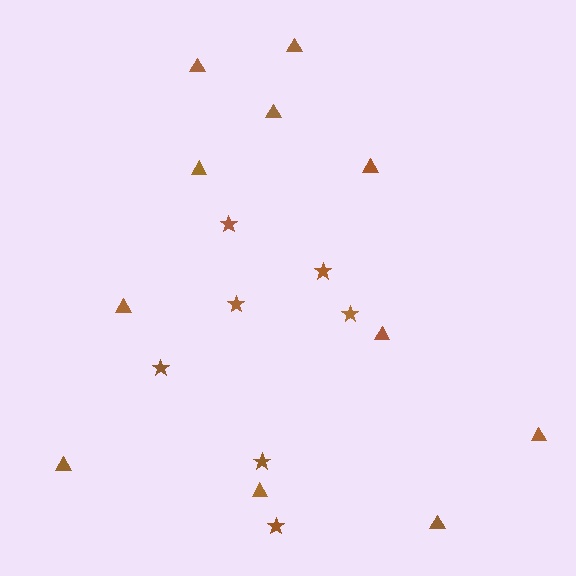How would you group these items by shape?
There are 2 groups: one group of triangles (11) and one group of stars (7).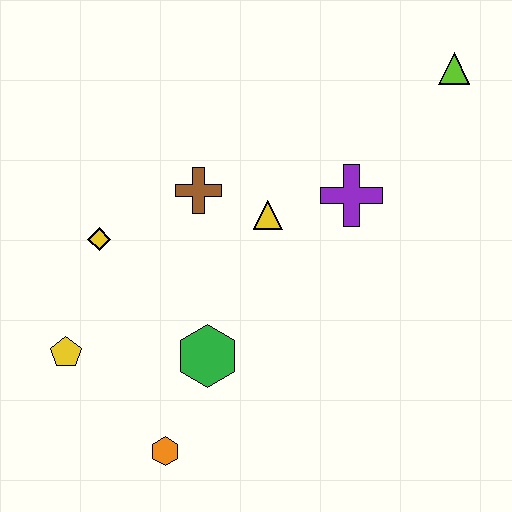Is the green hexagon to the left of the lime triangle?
Yes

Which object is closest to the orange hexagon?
The green hexagon is closest to the orange hexagon.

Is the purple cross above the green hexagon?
Yes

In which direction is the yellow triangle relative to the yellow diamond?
The yellow triangle is to the right of the yellow diamond.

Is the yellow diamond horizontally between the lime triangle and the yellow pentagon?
Yes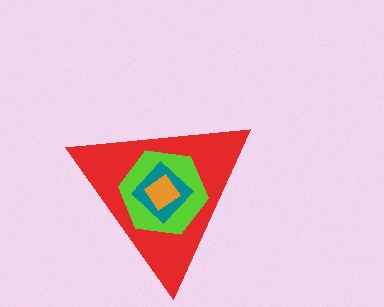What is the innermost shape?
The orange diamond.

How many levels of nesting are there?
4.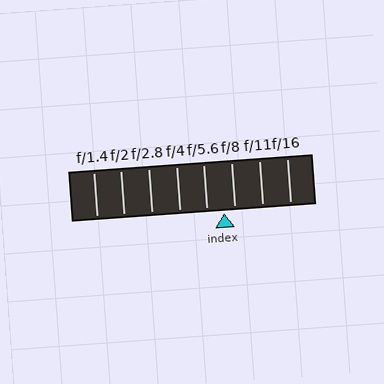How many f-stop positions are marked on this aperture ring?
There are 8 f-stop positions marked.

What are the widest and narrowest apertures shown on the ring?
The widest aperture shown is f/1.4 and the narrowest is f/16.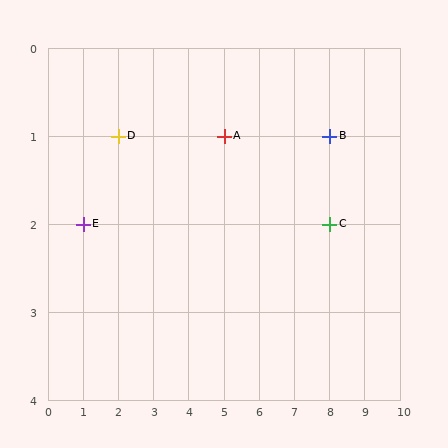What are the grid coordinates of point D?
Point D is at grid coordinates (2, 1).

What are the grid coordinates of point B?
Point B is at grid coordinates (8, 1).